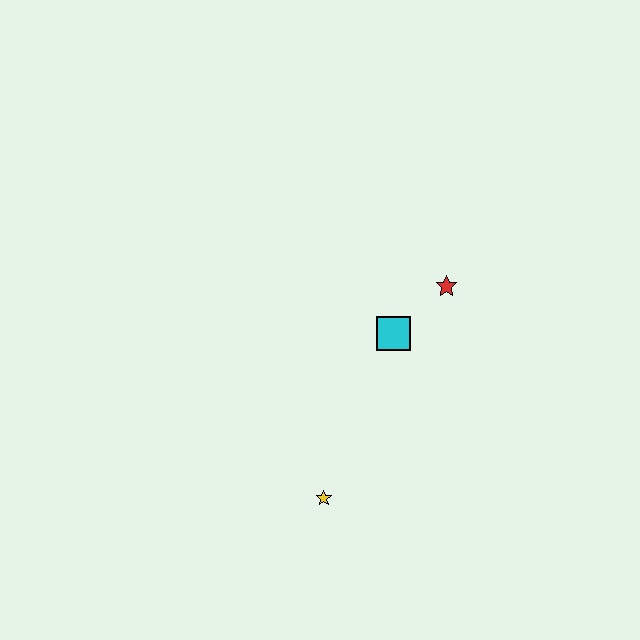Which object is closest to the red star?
The cyan square is closest to the red star.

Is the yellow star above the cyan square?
No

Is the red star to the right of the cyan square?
Yes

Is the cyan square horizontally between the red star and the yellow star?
Yes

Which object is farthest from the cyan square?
The yellow star is farthest from the cyan square.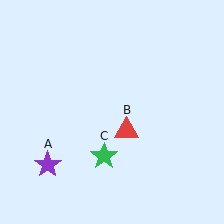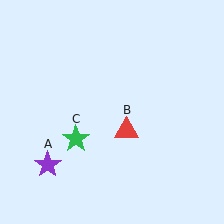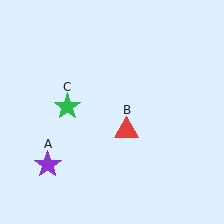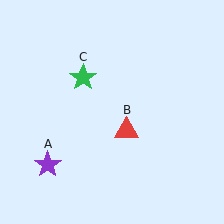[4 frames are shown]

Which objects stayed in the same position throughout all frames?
Purple star (object A) and red triangle (object B) remained stationary.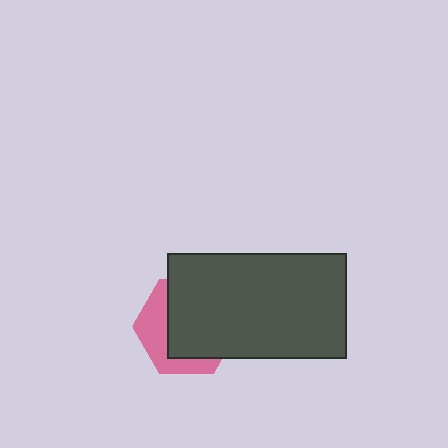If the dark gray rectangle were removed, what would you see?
You would see the complete pink hexagon.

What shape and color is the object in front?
The object in front is a dark gray rectangle.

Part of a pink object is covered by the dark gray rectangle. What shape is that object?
It is a hexagon.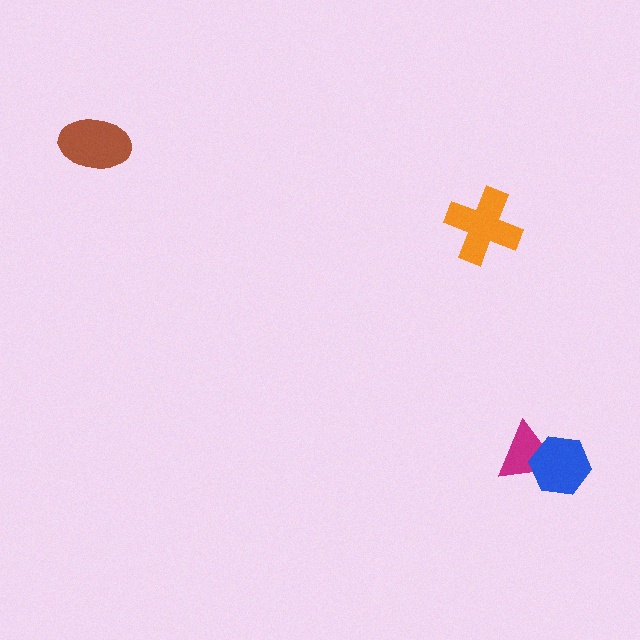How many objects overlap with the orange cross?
0 objects overlap with the orange cross.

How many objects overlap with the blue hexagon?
1 object overlaps with the blue hexagon.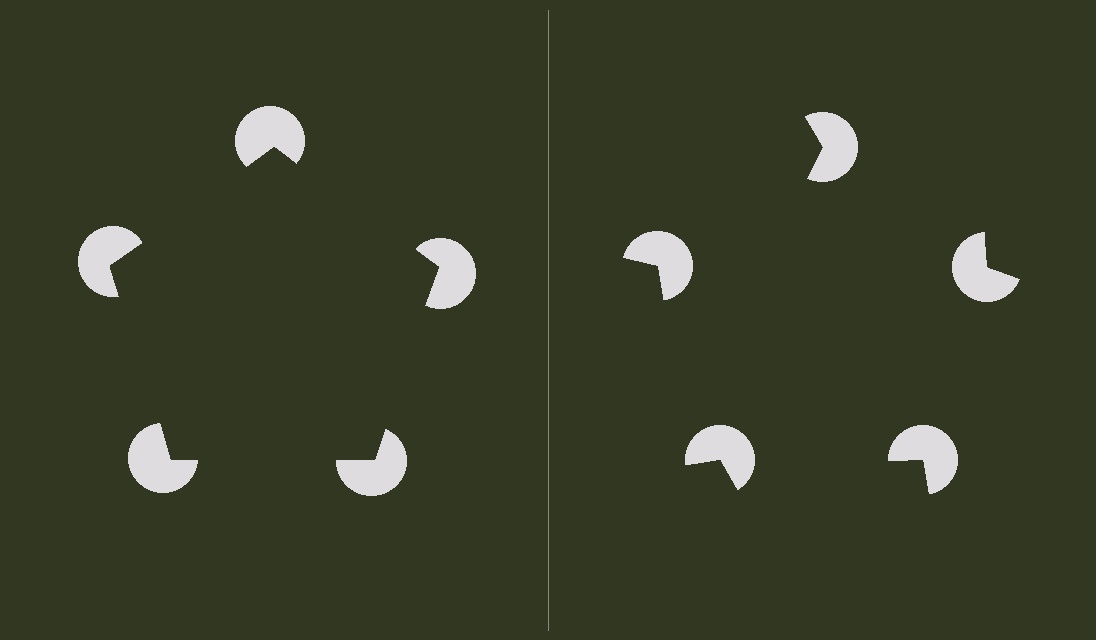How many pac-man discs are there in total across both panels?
10 — 5 on each side.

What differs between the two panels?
The pac-man discs are positioned identically on both sides; only the wedge orientations differ. On the left they align to a pentagon; on the right they are misaligned.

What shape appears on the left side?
An illusory pentagon.